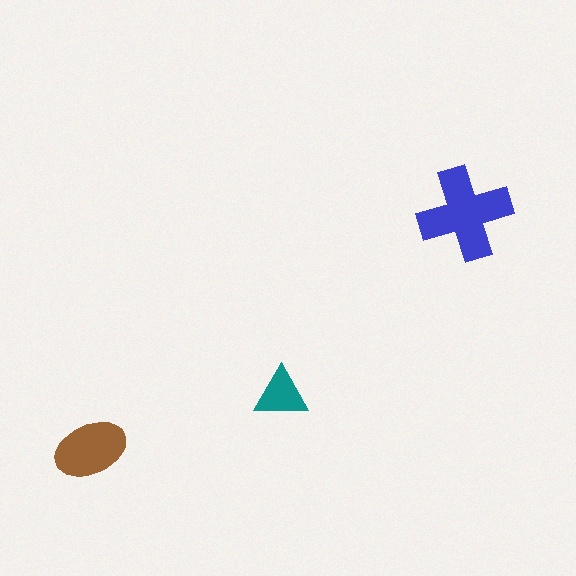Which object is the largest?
The blue cross.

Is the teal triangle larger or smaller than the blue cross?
Smaller.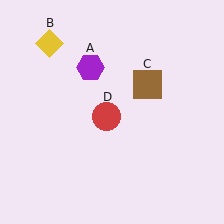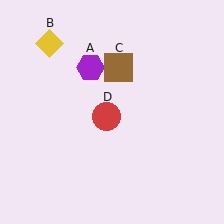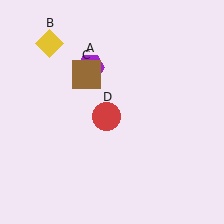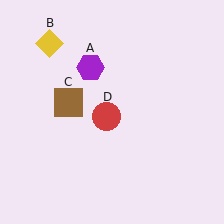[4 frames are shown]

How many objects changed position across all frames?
1 object changed position: brown square (object C).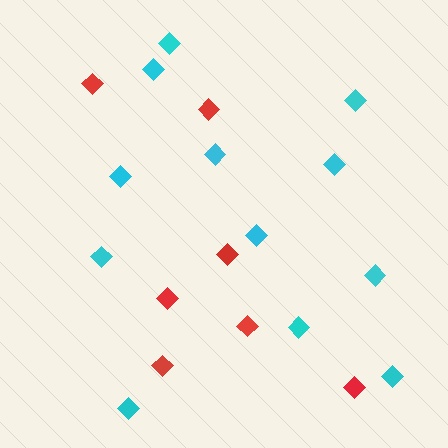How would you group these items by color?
There are 2 groups: one group of cyan diamonds (12) and one group of red diamonds (7).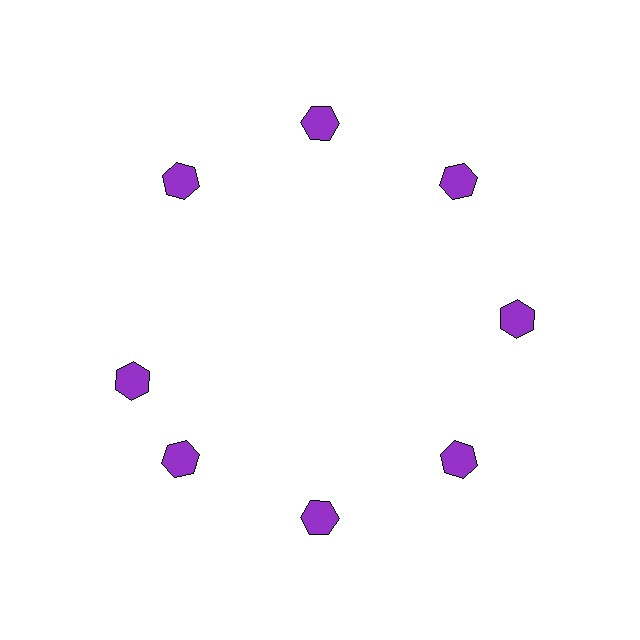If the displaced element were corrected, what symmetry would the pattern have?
It would have 8-fold rotational symmetry — the pattern would map onto itself every 45 degrees.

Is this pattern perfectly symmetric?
No. The 8 purple hexagons are arranged in a ring, but one element near the 9 o'clock position is rotated out of alignment along the ring, breaking the 8-fold rotational symmetry.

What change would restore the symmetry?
The symmetry would be restored by rotating it back into even spacing with its neighbors so that all 8 hexagons sit at equal angles and equal distance from the center.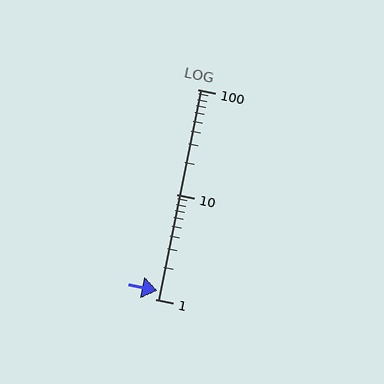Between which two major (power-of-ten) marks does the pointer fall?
The pointer is between 1 and 10.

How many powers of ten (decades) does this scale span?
The scale spans 2 decades, from 1 to 100.